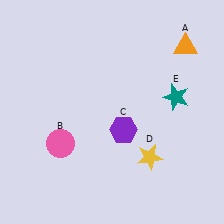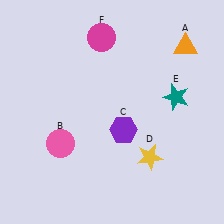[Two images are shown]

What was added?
A magenta circle (F) was added in Image 2.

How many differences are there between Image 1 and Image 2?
There is 1 difference between the two images.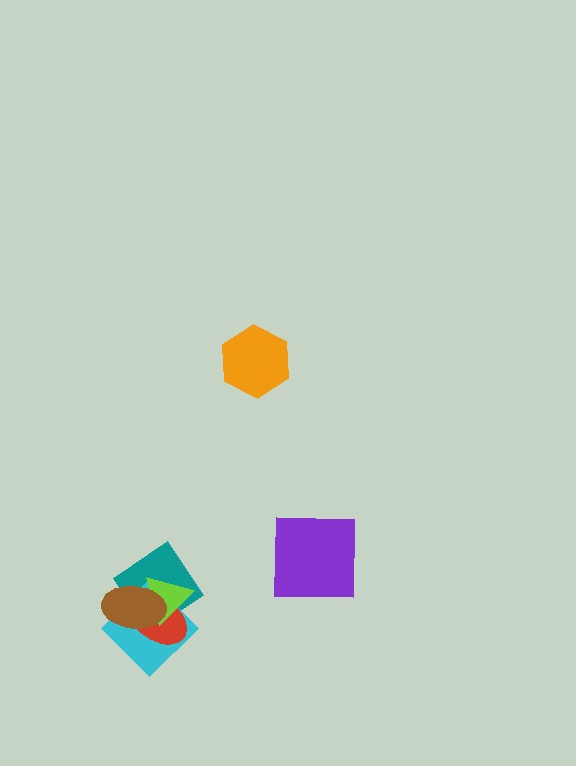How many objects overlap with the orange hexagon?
0 objects overlap with the orange hexagon.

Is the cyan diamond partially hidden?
Yes, it is partially covered by another shape.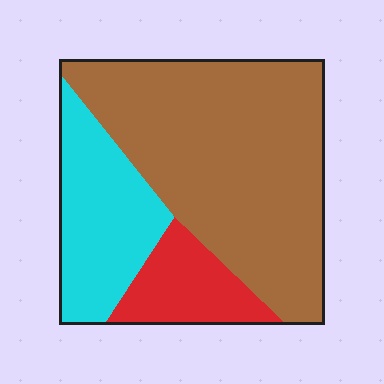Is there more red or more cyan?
Cyan.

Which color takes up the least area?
Red, at roughly 15%.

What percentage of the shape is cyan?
Cyan covers roughly 25% of the shape.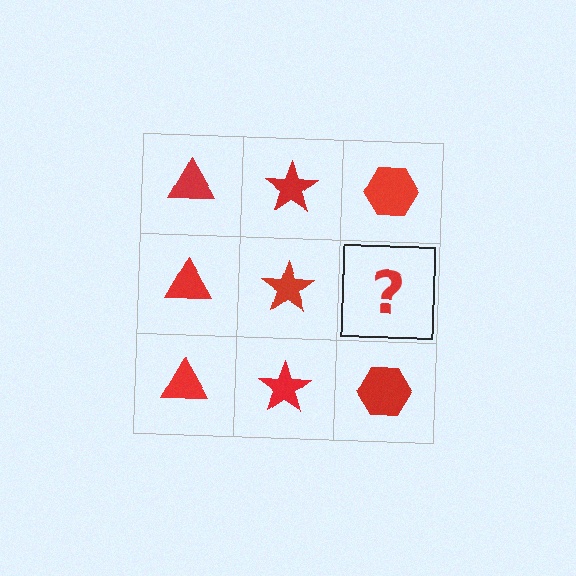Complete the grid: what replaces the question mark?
The question mark should be replaced with a red hexagon.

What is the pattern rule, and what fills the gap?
The rule is that each column has a consistent shape. The gap should be filled with a red hexagon.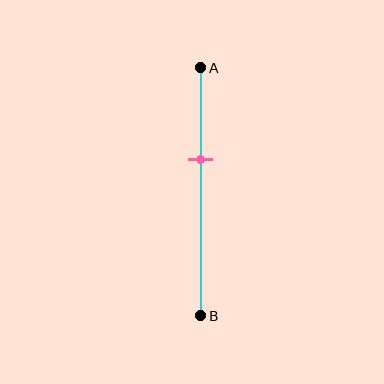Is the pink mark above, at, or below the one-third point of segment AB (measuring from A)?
The pink mark is below the one-third point of segment AB.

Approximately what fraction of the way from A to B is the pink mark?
The pink mark is approximately 35% of the way from A to B.